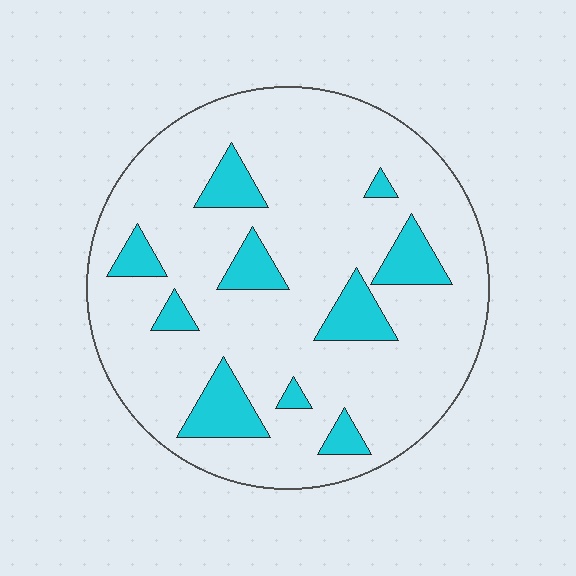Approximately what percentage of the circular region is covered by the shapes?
Approximately 15%.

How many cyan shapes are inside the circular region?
10.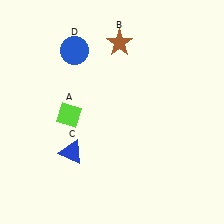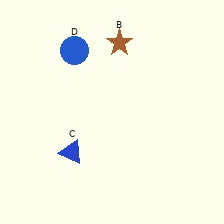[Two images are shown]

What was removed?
The lime diamond (A) was removed in Image 2.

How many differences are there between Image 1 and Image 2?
There is 1 difference between the two images.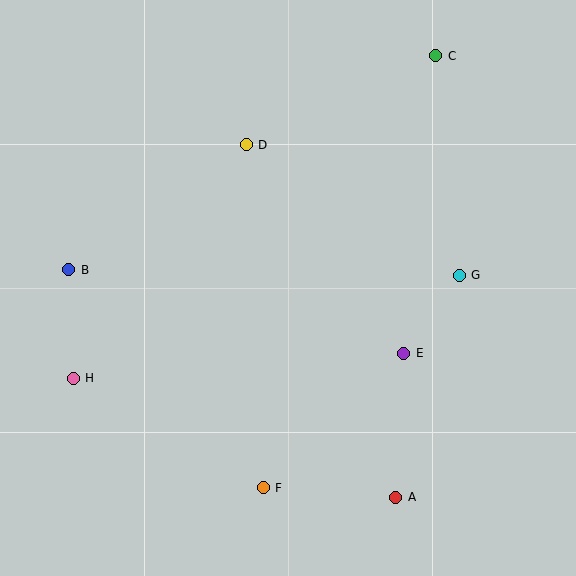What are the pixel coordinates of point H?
Point H is at (73, 378).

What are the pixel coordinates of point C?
Point C is at (436, 56).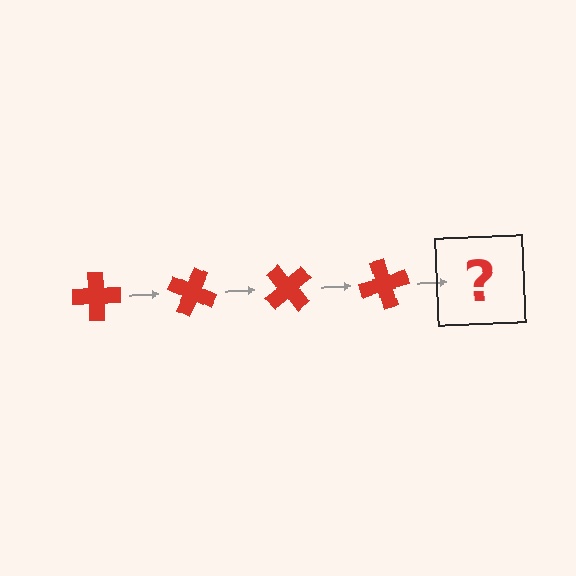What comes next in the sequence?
The next element should be a red cross rotated 100 degrees.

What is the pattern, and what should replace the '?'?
The pattern is that the cross rotates 25 degrees each step. The '?' should be a red cross rotated 100 degrees.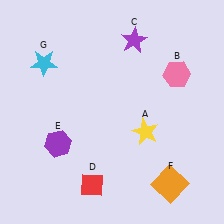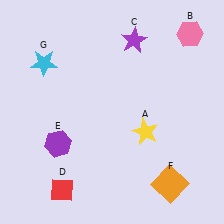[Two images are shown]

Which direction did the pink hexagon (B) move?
The pink hexagon (B) moved up.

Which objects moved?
The objects that moved are: the pink hexagon (B), the red diamond (D).